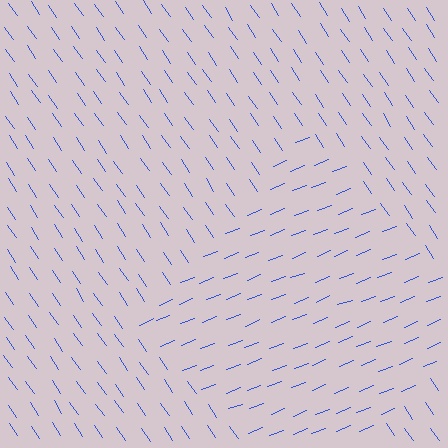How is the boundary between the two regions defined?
The boundary is defined purely by a change in line orientation (approximately 78 degrees difference). All lines are the same color and thickness.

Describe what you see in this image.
The image is filled with small blue line segments. A diamond region in the image has lines oriented differently from the surrounding lines, creating a visible texture boundary.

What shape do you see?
I see a diamond.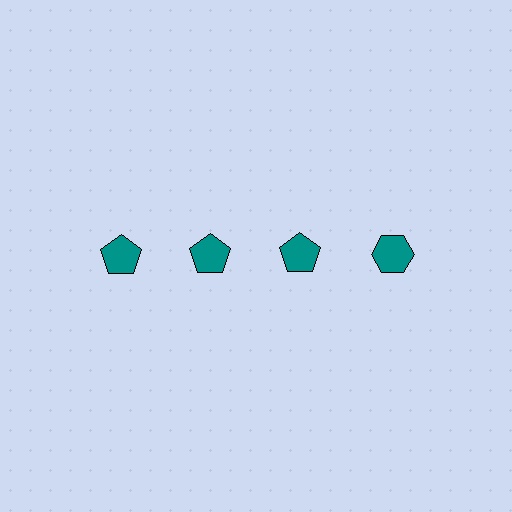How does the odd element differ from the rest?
It has a different shape: hexagon instead of pentagon.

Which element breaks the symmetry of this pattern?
The teal hexagon in the top row, second from right column breaks the symmetry. All other shapes are teal pentagons.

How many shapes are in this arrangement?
There are 4 shapes arranged in a grid pattern.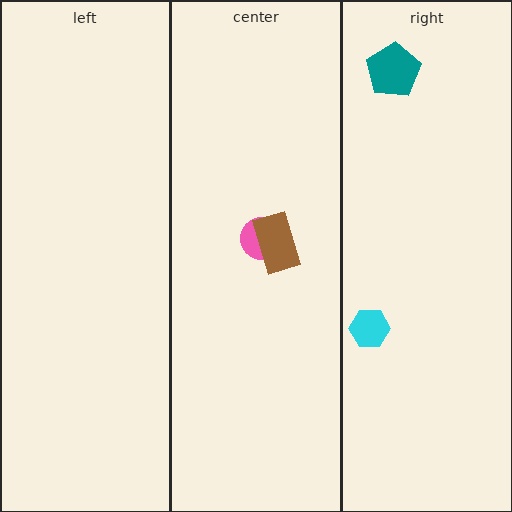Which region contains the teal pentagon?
The right region.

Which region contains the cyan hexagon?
The right region.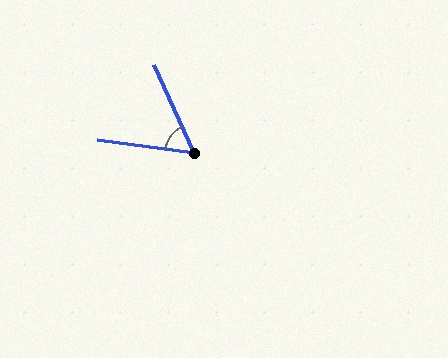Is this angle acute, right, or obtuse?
It is acute.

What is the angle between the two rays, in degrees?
Approximately 58 degrees.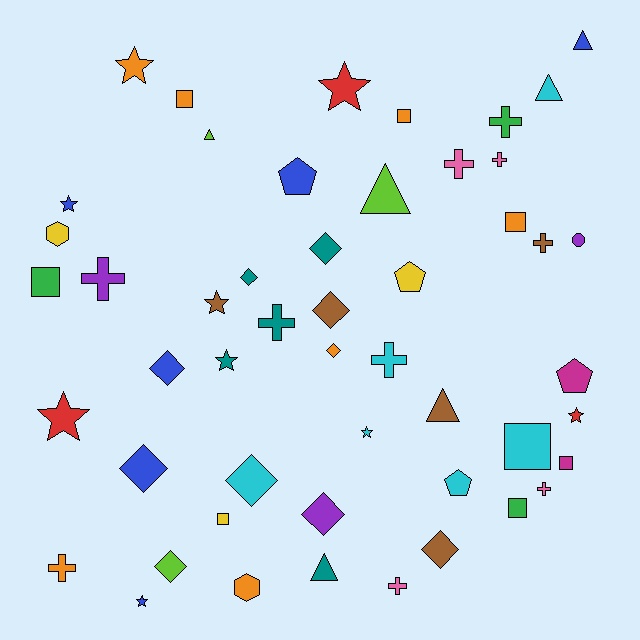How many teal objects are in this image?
There are 5 teal objects.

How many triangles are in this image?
There are 6 triangles.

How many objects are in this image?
There are 50 objects.